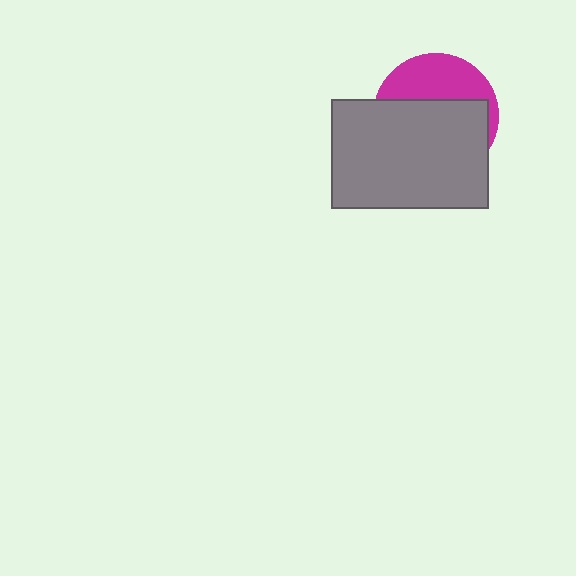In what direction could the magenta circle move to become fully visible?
The magenta circle could move up. That would shift it out from behind the gray rectangle entirely.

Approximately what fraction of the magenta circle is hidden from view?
Roughly 64% of the magenta circle is hidden behind the gray rectangle.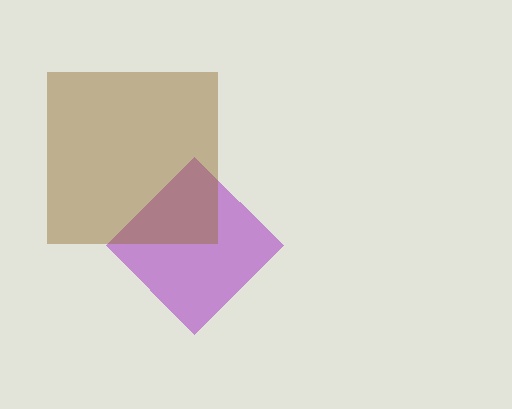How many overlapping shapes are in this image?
There are 2 overlapping shapes in the image.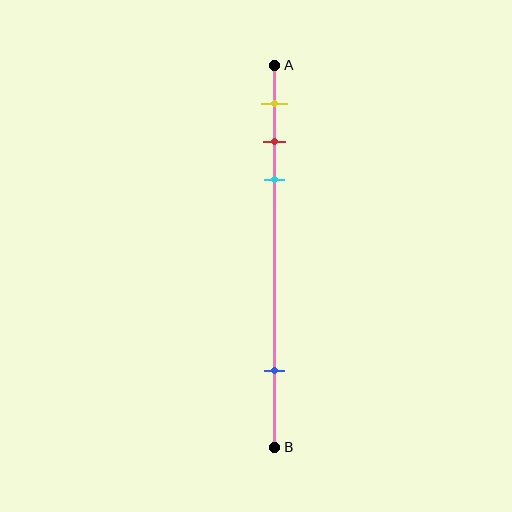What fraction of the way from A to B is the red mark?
The red mark is approximately 20% (0.2) of the way from A to B.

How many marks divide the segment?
There are 4 marks dividing the segment.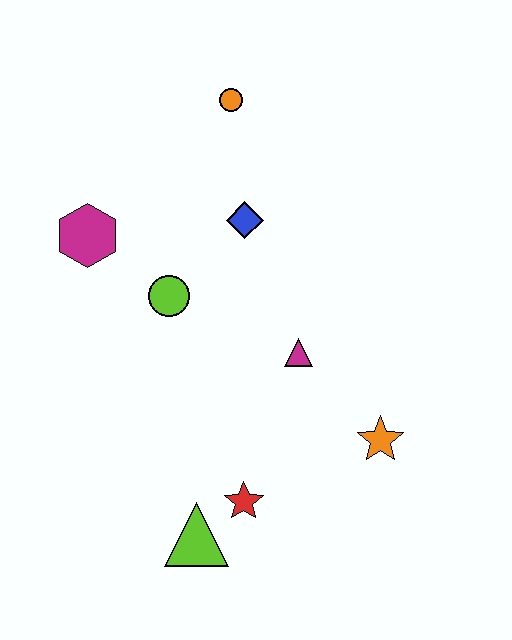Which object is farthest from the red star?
The orange circle is farthest from the red star.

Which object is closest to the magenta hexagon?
The lime circle is closest to the magenta hexagon.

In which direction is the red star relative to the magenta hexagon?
The red star is below the magenta hexagon.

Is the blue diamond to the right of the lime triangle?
Yes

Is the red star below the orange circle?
Yes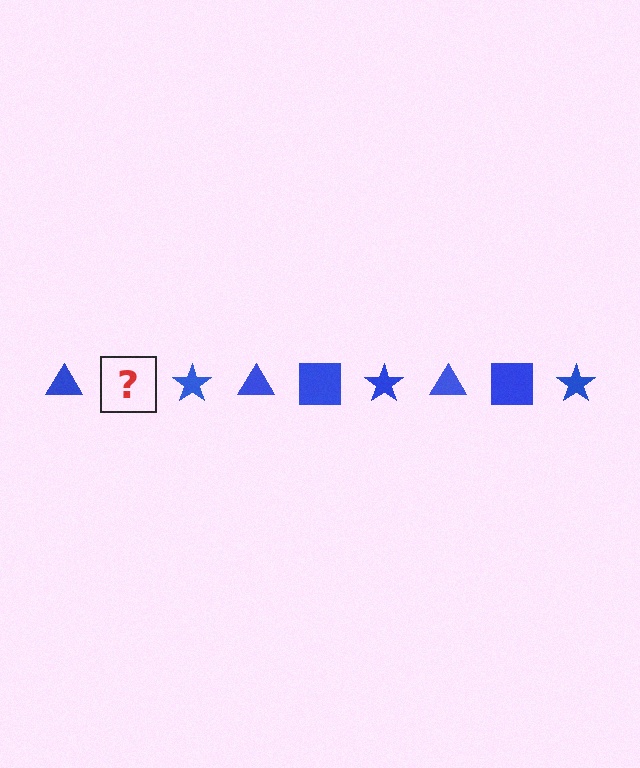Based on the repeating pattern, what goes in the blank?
The blank should be a blue square.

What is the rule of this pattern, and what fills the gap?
The rule is that the pattern cycles through triangle, square, star shapes in blue. The gap should be filled with a blue square.